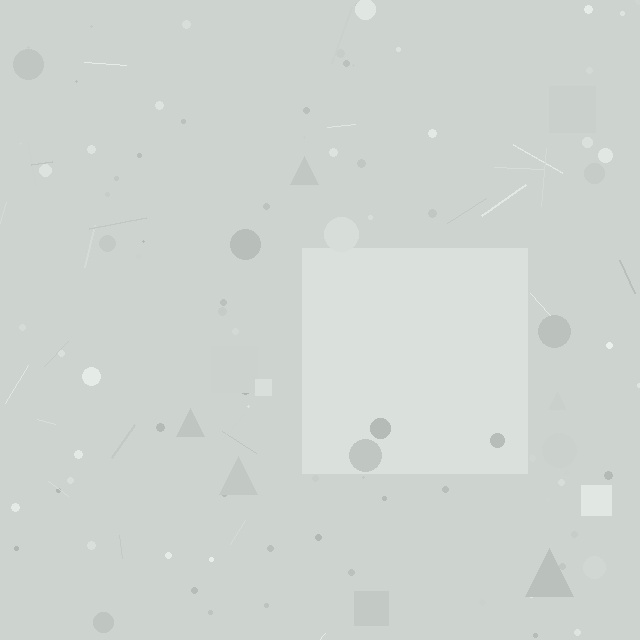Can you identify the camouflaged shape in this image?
The camouflaged shape is a square.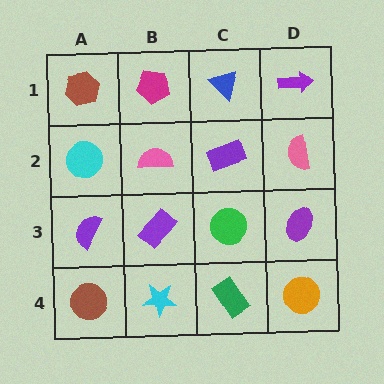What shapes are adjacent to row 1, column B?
A pink semicircle (row 2, column B), a brown hexagon (row 1, column A), a blue triangle (row 1, column C).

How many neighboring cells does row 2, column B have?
4.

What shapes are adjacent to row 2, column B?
A magenta pentagon (row 1, column B), a purple rectangle (row 3, column B), a cyan circle (row 2, column A), a purple rectangle (row 2, column C).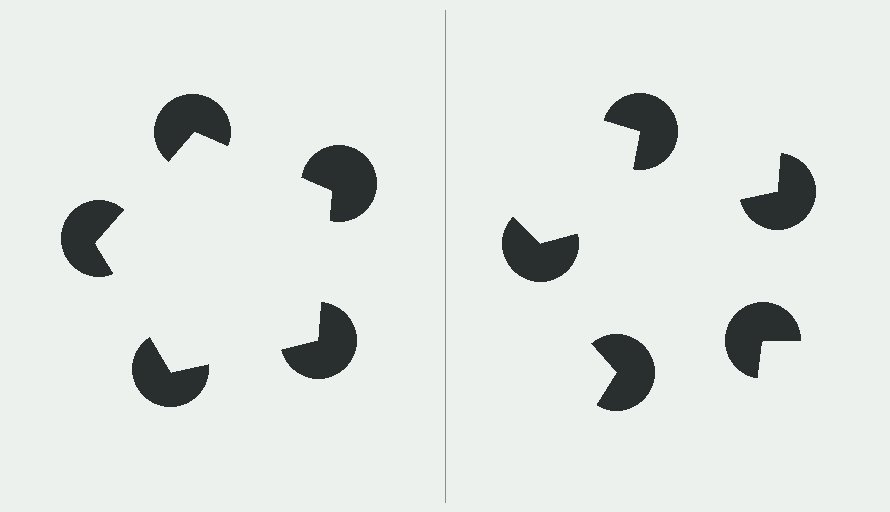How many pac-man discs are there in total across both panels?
10 — 5 on each side.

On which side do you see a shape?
An illusory pentagon appears on the left side. On the right side the wedge cuts are rotated, so no coherent shape forms.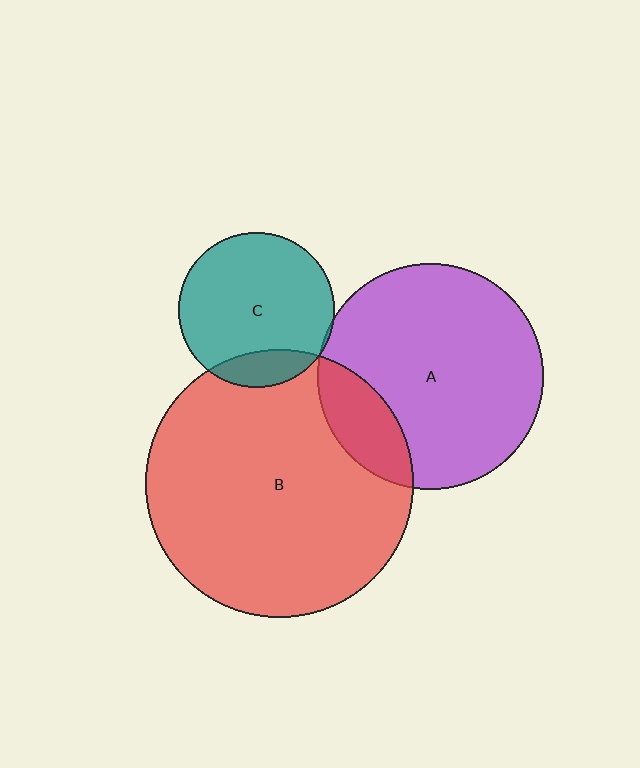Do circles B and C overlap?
Yes.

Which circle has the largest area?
Circle B (red).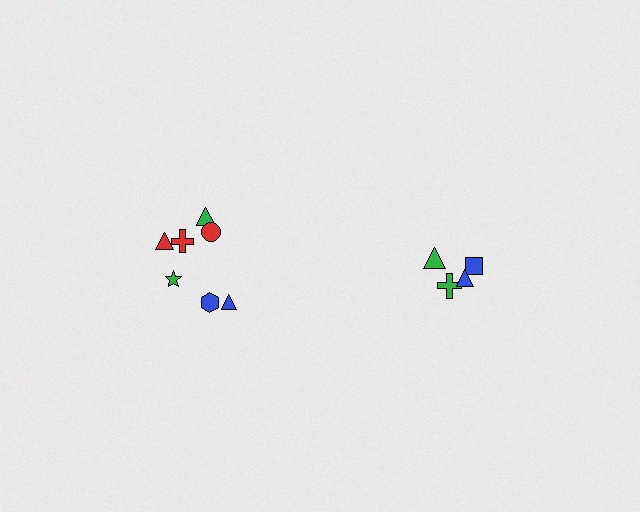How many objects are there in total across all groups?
There are 11 objects.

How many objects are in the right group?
There are 4 objects.